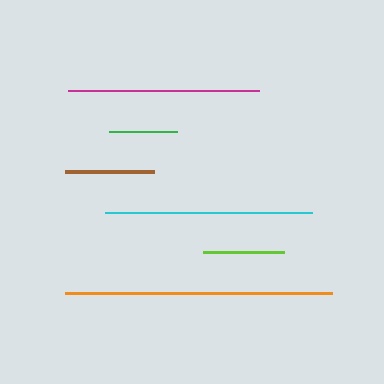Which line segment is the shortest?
The green line is the shortest at approximately 68 pixels.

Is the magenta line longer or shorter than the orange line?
The orange line is longer than the magenta line.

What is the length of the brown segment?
The brown segment is approximately 90 pixels long.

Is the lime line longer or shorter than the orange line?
The orange line is longer than the lime line.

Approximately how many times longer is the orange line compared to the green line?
The orange line is approximately 3.9 times the length of the green line.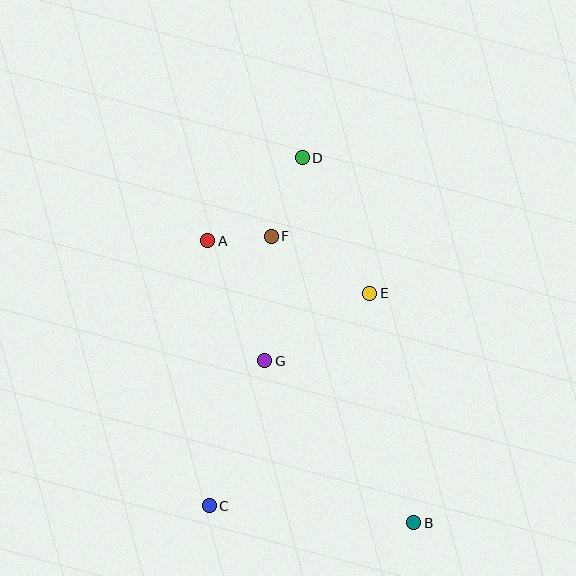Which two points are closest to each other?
Points A and F are closest to each other.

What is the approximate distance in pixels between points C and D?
The distance between C and D is approximately 360 pixels.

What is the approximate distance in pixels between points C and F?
The distance between C and F is approximately 277 pixels.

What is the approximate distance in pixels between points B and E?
The distance between B and E is approximately 234 pixels.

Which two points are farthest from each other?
Points B and D are farthest from each other.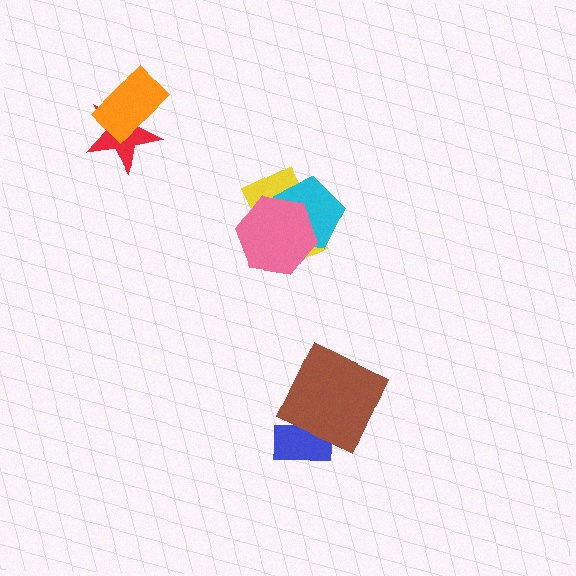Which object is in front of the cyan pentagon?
The pink hexagon is in front of the cyan pentagon.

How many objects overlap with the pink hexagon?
2 objects overlap with the pink hexagon.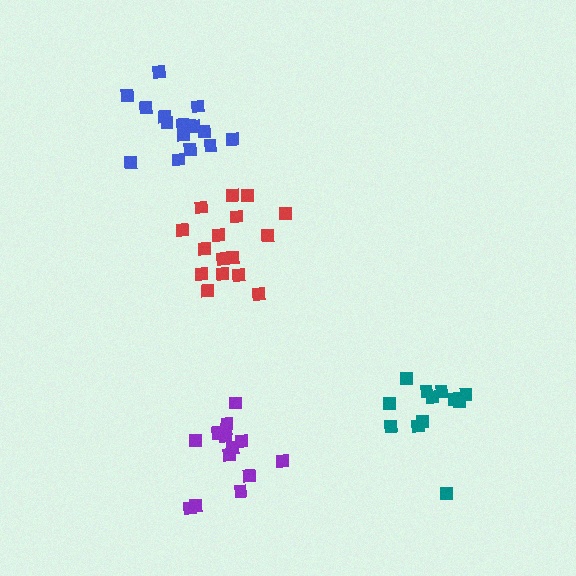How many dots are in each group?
Group 1: 16 dots, Group 2: 16 dots, Group 3: 15 dots, Group 4: 12 dots (59 total).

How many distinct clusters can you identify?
There are 4 distinct clusters.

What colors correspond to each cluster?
The clusters are colored: blue, red, purple, teal.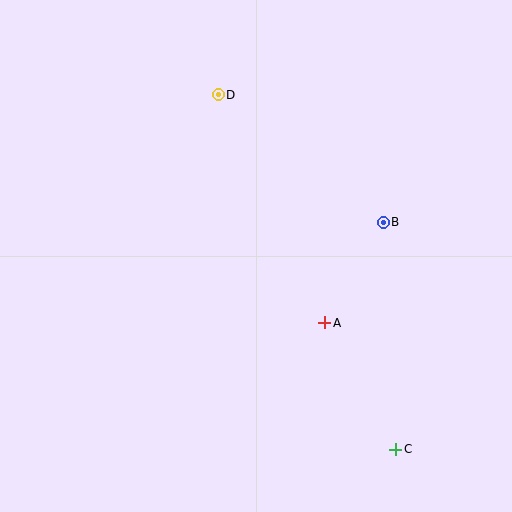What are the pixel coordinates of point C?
Point C is at (396, 449).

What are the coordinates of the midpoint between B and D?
The midpoint between B and D is at (301, 159).